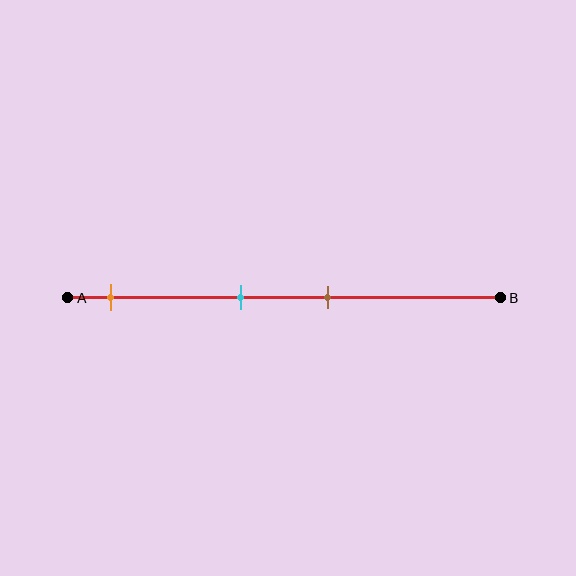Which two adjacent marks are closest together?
The cyan and brown marks are the closest adjacent pair.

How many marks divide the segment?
There are 3 marks dividing the segment.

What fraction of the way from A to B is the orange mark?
The orange mark is approximately 10% (0.1) of the way from A to B.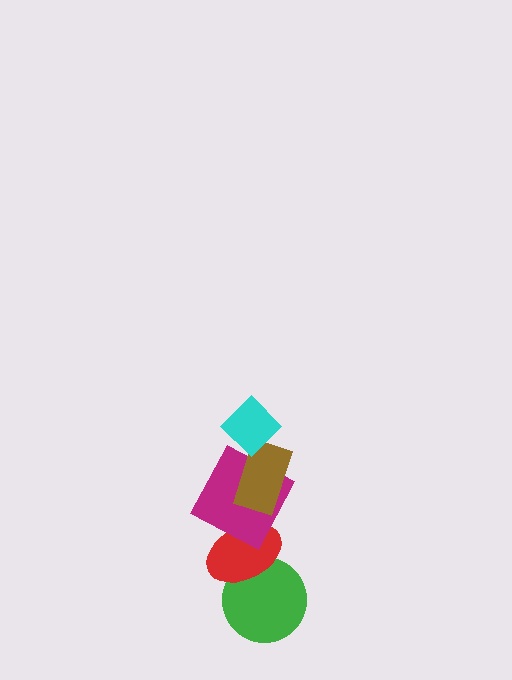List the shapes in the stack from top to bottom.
From top to bottom: the cyan diamond, the brown rectangle, the magenta square, the red ellipse, the green circle.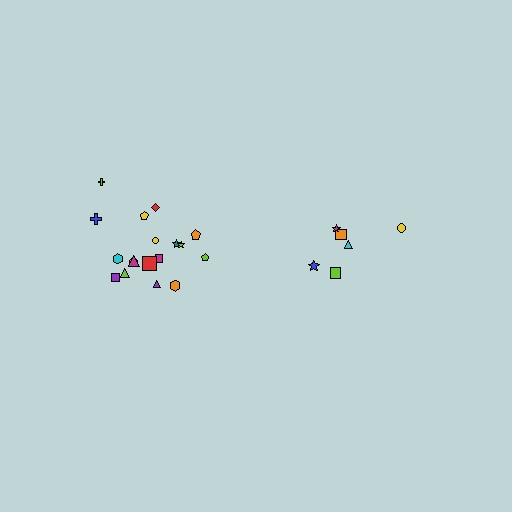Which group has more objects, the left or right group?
The left group.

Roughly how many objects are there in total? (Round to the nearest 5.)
Roughly 25 objects in total.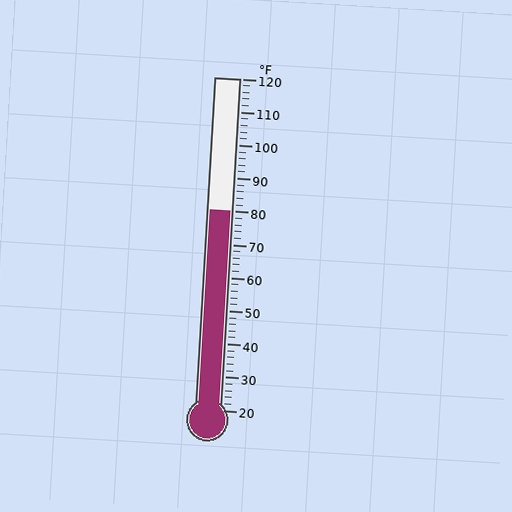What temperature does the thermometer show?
The thermometer shows approximately 80°F.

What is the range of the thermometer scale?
The thermometer scale ranges from 20°F to 120°F.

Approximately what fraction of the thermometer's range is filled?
The thermometer is filled to approximately 60% of its range.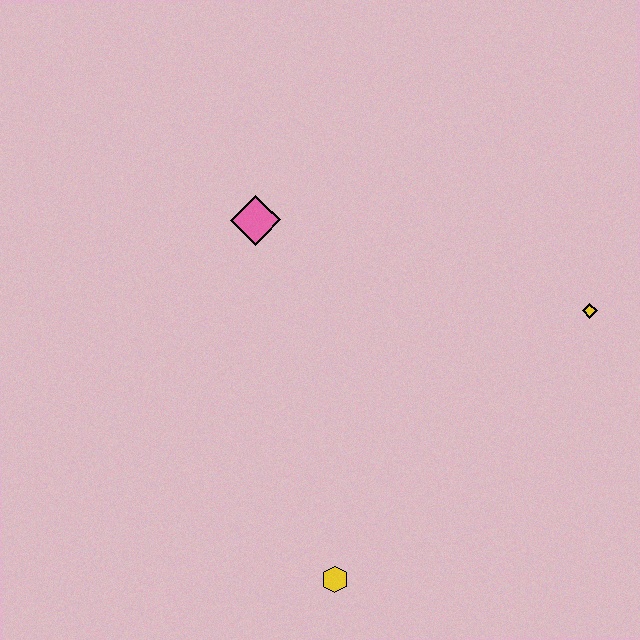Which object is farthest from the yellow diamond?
The yellow hexagon is farthest from the yellow diamond.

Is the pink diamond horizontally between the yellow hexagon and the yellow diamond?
No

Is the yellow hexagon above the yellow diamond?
No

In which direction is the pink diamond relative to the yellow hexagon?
The pink diamond is above the yellow hexagon.